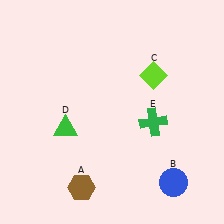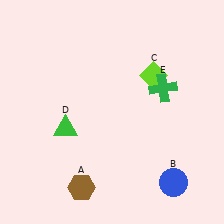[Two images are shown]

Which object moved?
The green cross (E) moved up.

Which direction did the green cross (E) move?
The green cross (E) moved up.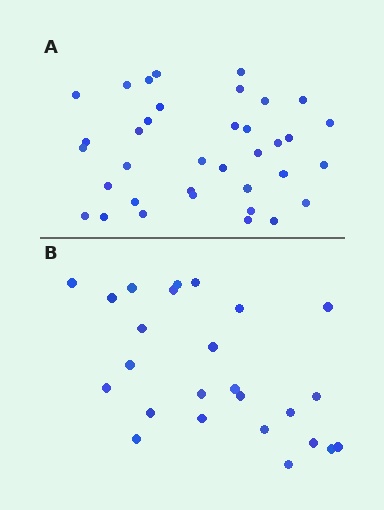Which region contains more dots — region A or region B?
Region A (the top region) has more dots.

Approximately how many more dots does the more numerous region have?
Region A has roughly 12 or so more dots than region B.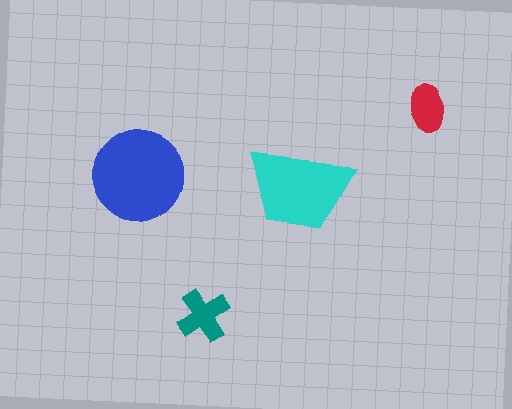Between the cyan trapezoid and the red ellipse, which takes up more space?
The cyan trapezoid.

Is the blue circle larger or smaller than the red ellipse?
Larger.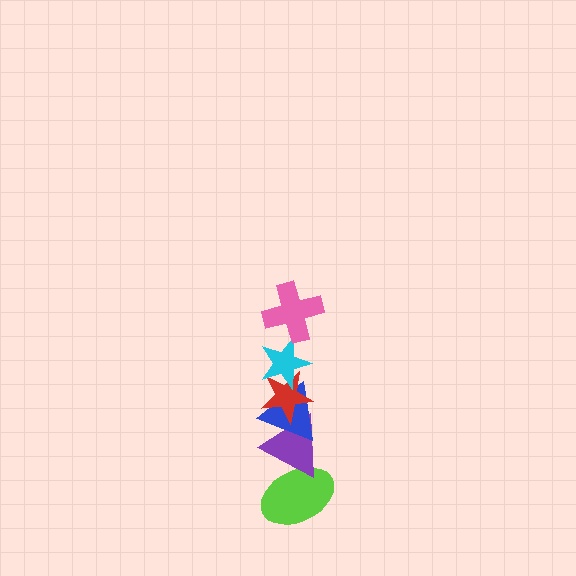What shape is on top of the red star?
The cyan star is on top of the red star.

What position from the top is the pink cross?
The pink cross is 1st from the top.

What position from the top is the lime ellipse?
The lime ellipse is 6th from the top.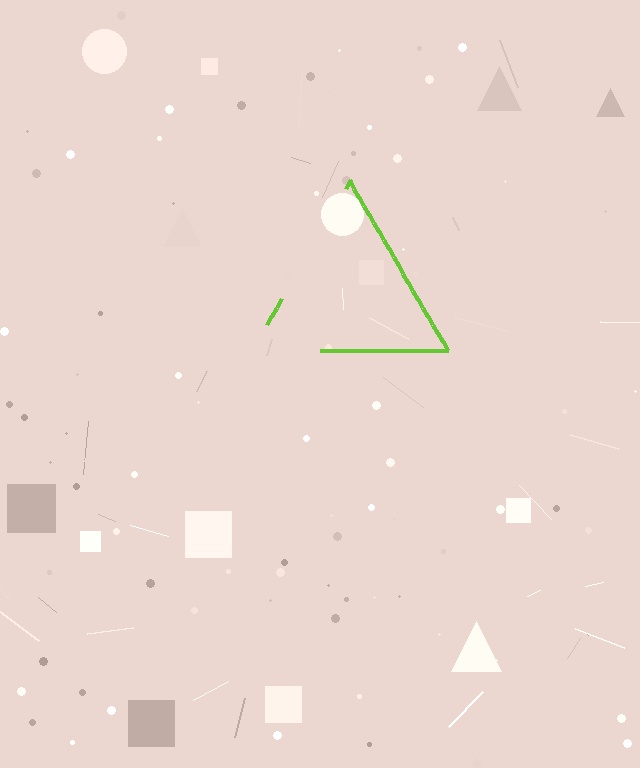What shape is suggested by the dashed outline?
The dashed outline suggests a triangle.